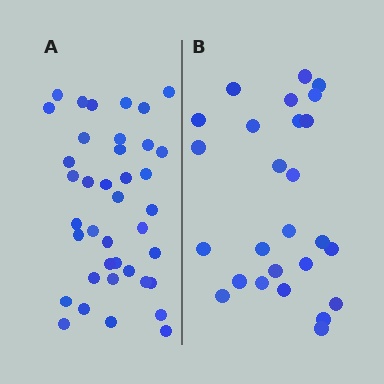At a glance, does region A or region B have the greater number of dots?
Region A (the left region) has more dots.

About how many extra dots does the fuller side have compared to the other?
Region A has approximately 15 more dots than region B.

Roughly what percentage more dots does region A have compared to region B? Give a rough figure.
About 50% more.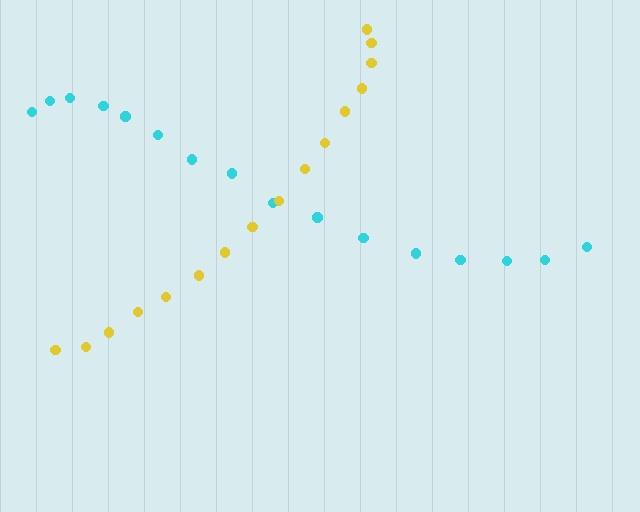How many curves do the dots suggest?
There are 2 distinct paths.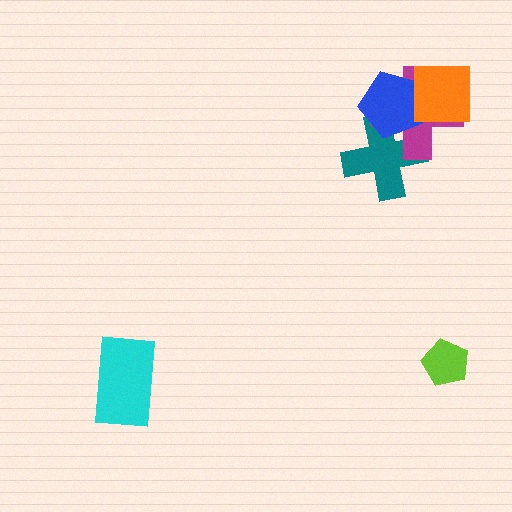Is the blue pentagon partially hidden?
Yes, it is partially covered by another shape.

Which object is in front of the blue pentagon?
The orange square is in front of the blue pentagon.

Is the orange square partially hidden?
No, no other shape covers it.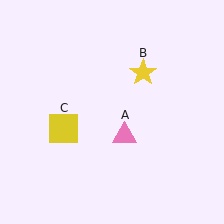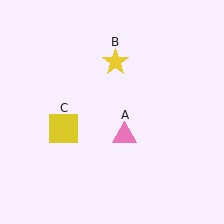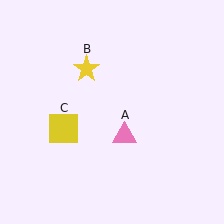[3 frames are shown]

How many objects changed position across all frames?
1 object changed position: yellow star (object B).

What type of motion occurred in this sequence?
The yellow star (object B) rotated counterclockwise around the center of the scene.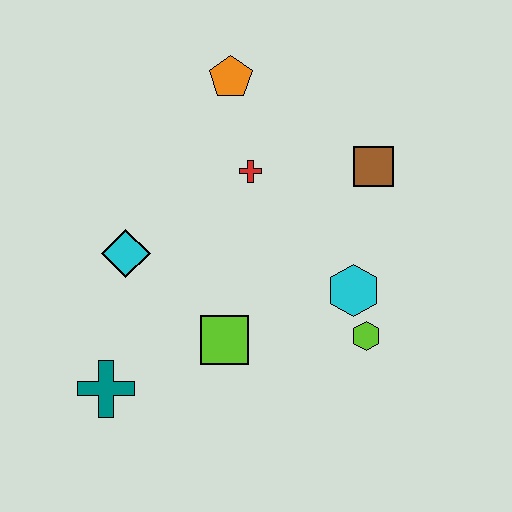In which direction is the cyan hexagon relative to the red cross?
The cyan hexagon is below the red cross.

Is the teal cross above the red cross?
No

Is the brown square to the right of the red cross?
Yes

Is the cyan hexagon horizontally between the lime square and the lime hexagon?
Yes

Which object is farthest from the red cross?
The teal cross is farthest from the red cross.